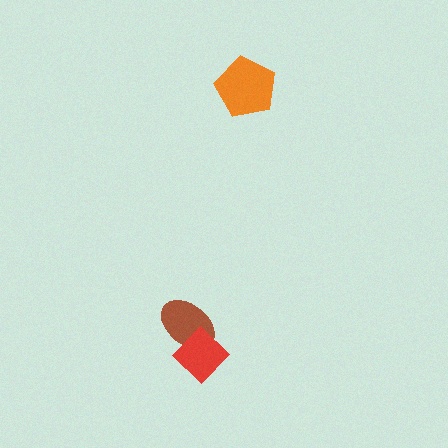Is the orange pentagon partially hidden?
No, no other shape covers it.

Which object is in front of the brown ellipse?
The red diamond is in front of the brown ellipse.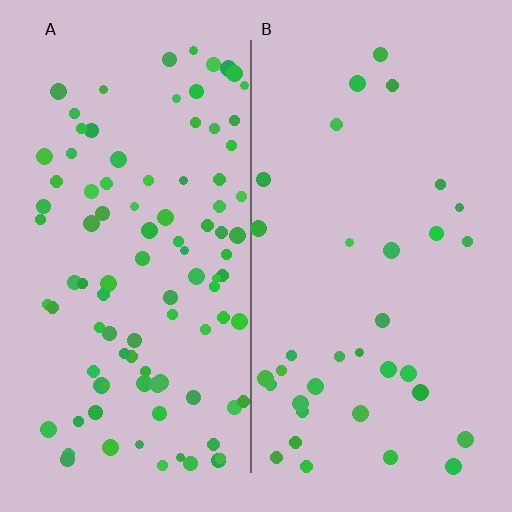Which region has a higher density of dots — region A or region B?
A (the left).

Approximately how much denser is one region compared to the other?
Approximately 2.8× — region A over region B.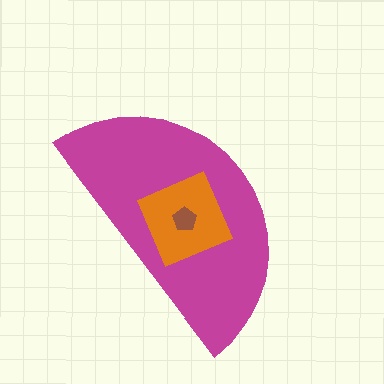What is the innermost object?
The brown pentagon.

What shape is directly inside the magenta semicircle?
The orange diamond.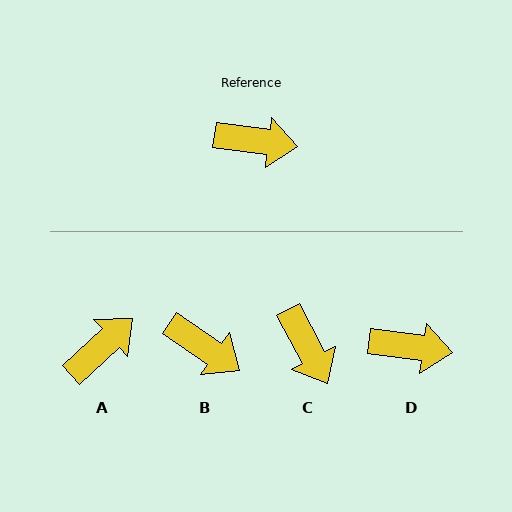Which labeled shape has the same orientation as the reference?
D.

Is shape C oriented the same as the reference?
No, it is off by about 55 degrees.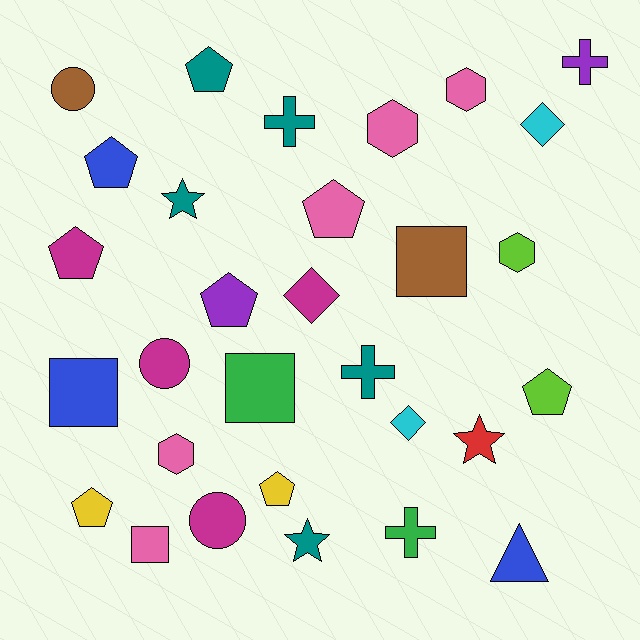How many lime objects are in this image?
There are 2 lime objects.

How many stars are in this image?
There are 3 stars.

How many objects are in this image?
There are 30 objects.